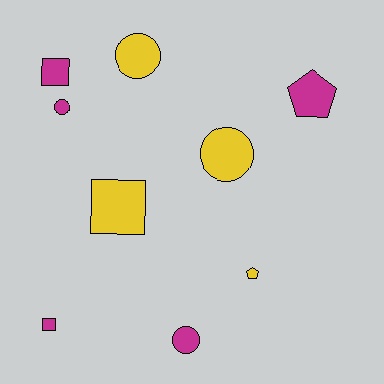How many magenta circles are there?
There are 2 magenta circles.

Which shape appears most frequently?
Circle, with 4 objects.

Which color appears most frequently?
Magenta, with 5 objects.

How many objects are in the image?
There are 9 objects.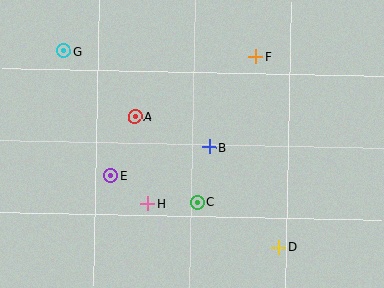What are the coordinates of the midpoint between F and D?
The midpoint between F and D is at (267, 152).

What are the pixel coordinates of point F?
Point F is at (256, 57).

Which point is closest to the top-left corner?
Point G is closest to the top-left corner.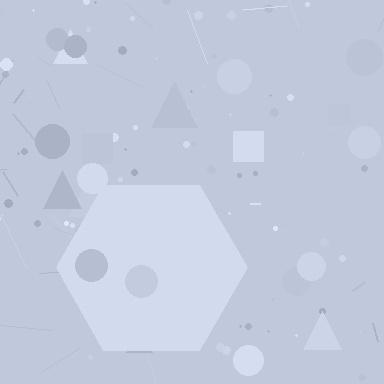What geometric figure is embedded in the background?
A hexagon is embedded in the background.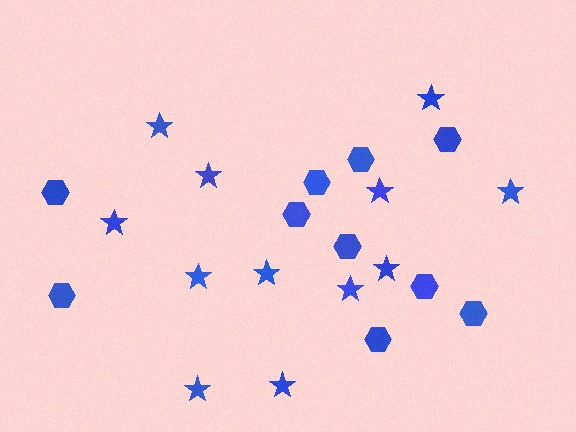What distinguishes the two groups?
There are 2 groups: one group of stars (12) and one group of hexagons (10).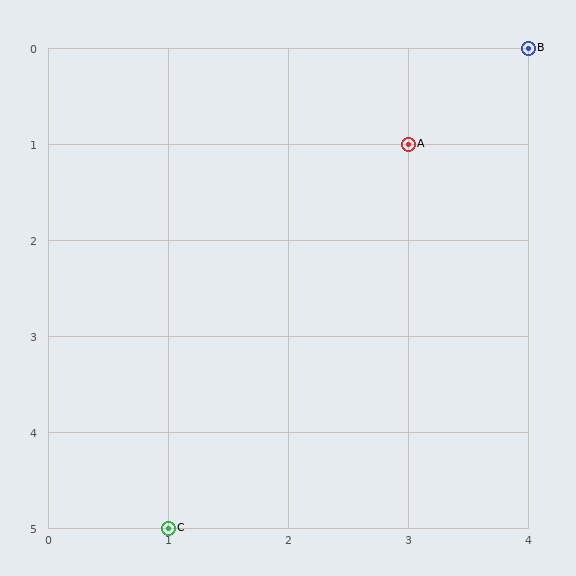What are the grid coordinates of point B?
Point B is at grid coordinates (4, 0).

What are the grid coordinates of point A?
Point A is at grid coordinates (3, 1).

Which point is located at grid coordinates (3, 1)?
Point A is at (3, 1).